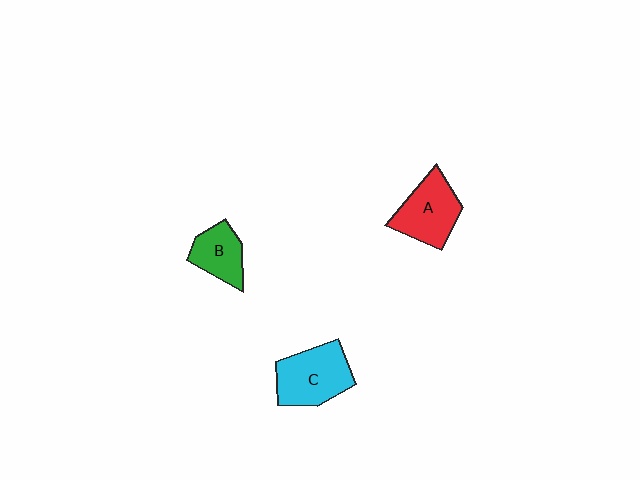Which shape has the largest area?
Shape C (cyan).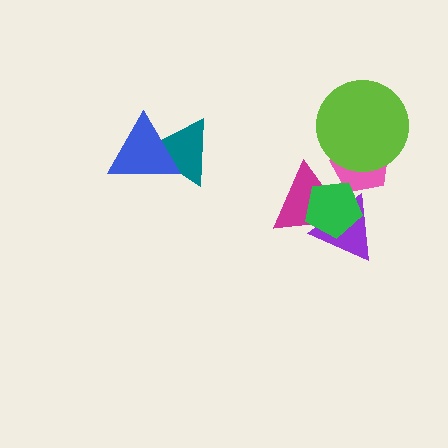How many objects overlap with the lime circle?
1 object overlaps with the lime circle.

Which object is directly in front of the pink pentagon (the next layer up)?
The magenta triangle is directly in front of the pink pentagon.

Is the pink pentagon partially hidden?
Yes, it is partially covered by another shape.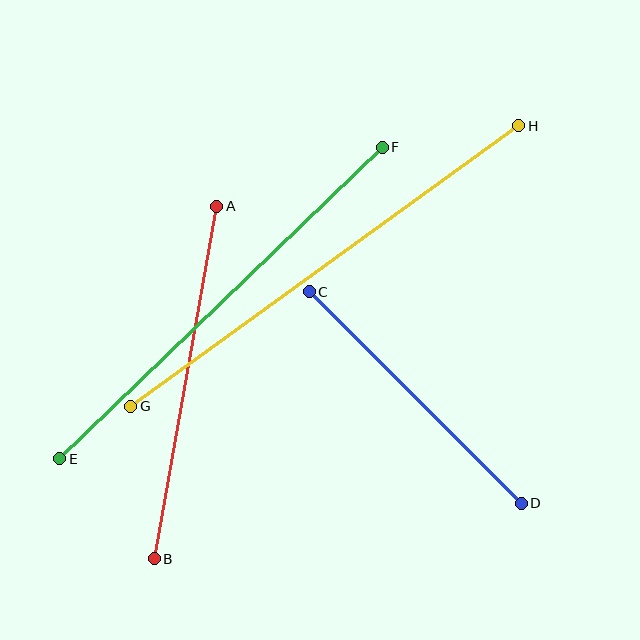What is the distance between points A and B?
The distance is approximately 358 pixels.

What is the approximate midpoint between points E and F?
The midpoint is at approximately (221, 303) pixels.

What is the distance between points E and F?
The distance is approximately 449 pixels.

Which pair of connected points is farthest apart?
Points G and H are farthest apart.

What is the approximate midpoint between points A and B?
The midpoint is at approximately (185, 383) pixels.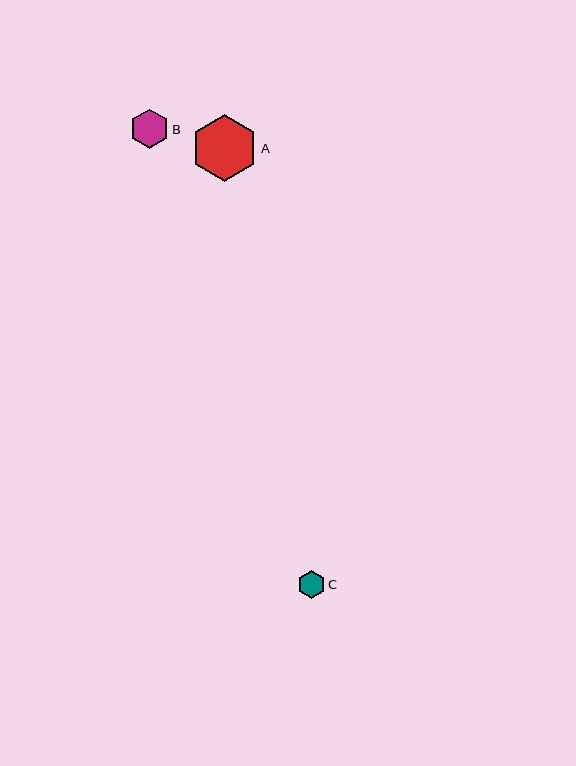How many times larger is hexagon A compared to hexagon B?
Hexagon A is approximately 1.7 times the size of hexagon B.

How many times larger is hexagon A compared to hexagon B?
Hexagon A is approximately 1.7 times the size of hexagon B.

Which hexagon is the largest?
Hexagon A is the largest with a size of approximately 67 pixels.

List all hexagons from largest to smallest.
From largest to smallest: A, B, C.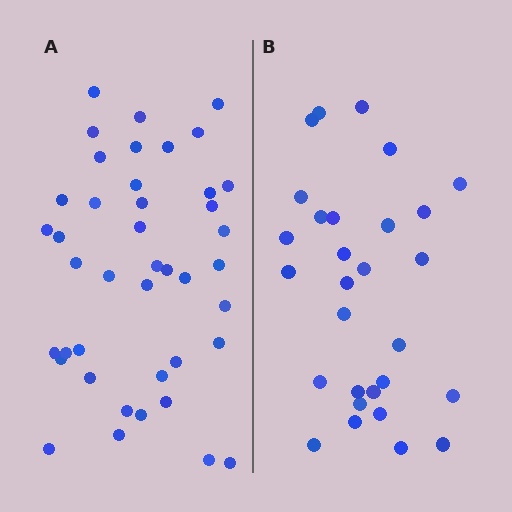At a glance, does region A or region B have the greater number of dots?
Region A (the left region) has more dots.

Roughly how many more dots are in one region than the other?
Region A has approximately 15 more dots than region B.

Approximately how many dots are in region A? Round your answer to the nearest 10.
About 40 dots. (The exact count is 42, which rounds to 40.)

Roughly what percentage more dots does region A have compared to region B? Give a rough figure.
About 45% more.